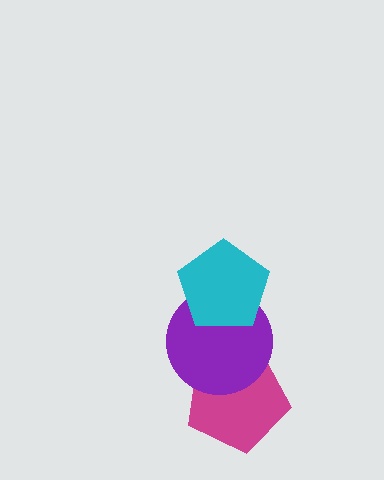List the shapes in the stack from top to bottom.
From top to bottom: the cyan pentagon, the purple circle, the magenta pentagon.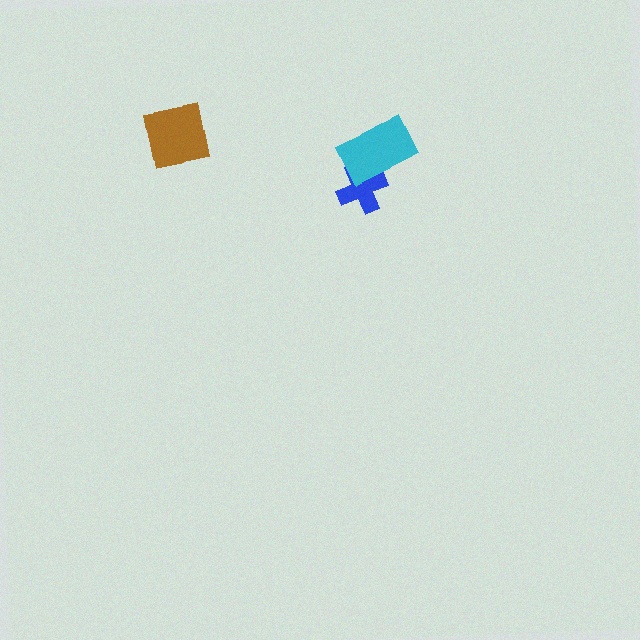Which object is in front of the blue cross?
The cyan rectangle is in front of the blue cross.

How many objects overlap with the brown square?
0 objects overlap with the brown square.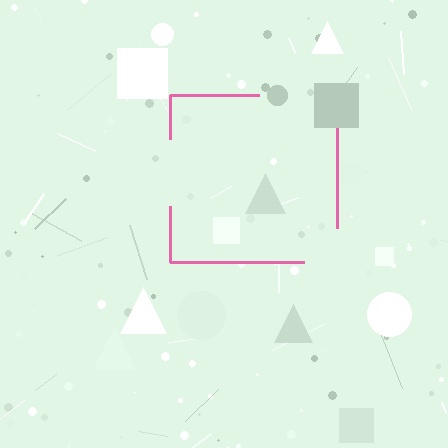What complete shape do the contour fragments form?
The contour fragments form a square.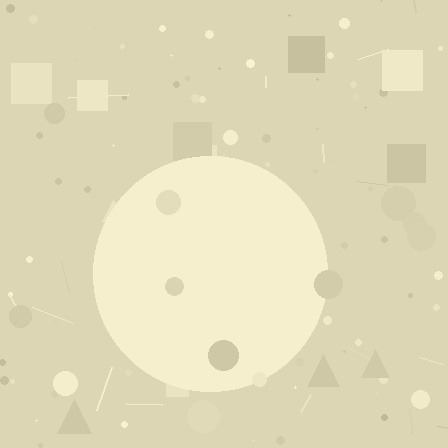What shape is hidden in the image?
A circle is hidden in the image.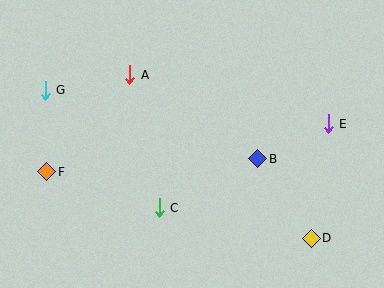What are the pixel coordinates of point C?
Point C is at (159, 208).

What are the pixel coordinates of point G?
Point G is at (45, 91).